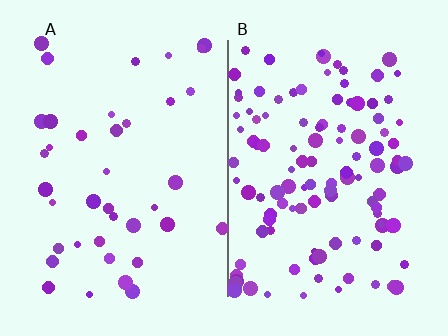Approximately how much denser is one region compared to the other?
Approximately 3.0× — region B over region A.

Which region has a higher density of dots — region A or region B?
B (the right).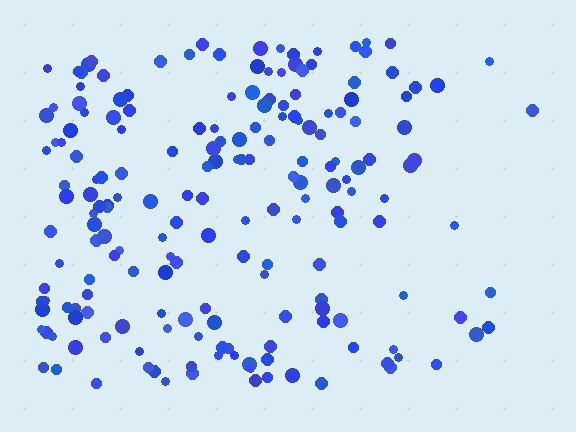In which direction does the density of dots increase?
From right to left, with the left side densest.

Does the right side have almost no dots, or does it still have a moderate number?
Still a moderate number, just noticeably fewer than the left.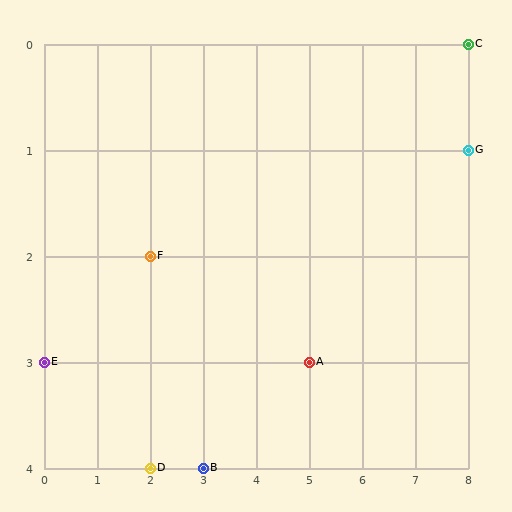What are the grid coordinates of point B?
Point B is at grid coordinates (3, 4).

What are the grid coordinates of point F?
Point F is at grid coordinates (2, 2).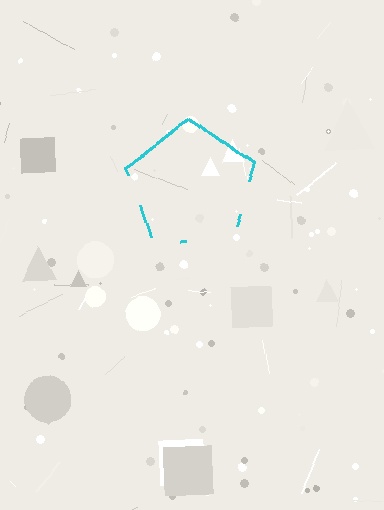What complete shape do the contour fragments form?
The contour fragments form a pentagon.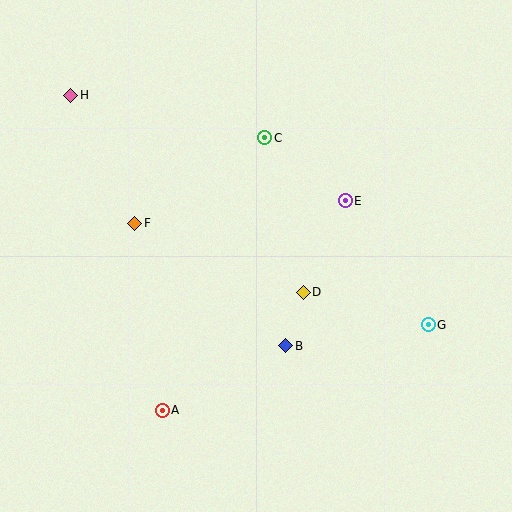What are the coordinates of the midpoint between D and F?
The midpoint between D and F is at (219, 258).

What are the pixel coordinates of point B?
Point B is at (286, 346).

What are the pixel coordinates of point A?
Point A is at (162, 410).